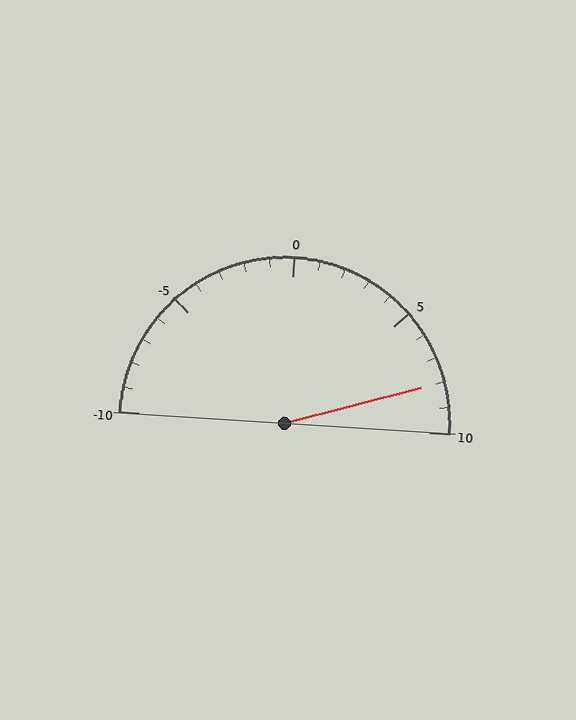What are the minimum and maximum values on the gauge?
The gauge ranges from -10 to 10.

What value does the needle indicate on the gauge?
The needle indicates approximately 8.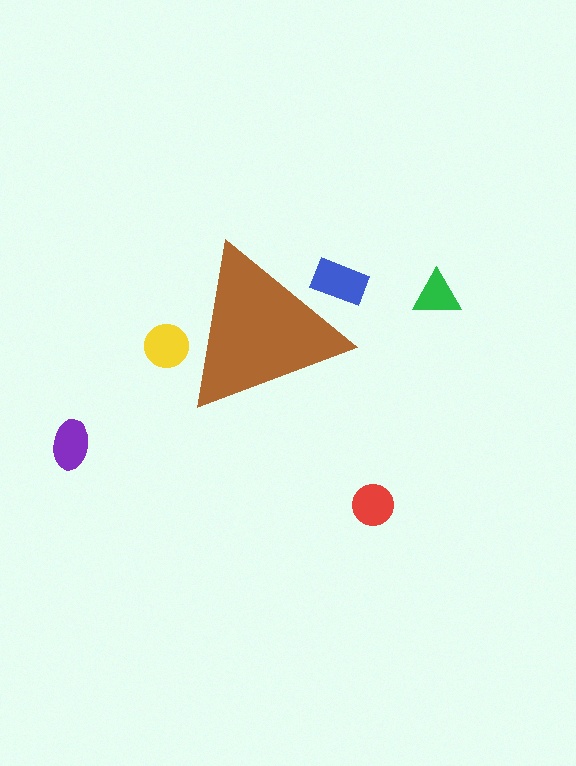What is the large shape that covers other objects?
A brown triangle.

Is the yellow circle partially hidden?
Yes, the yellow circle is partially hidden behind the brown triangle.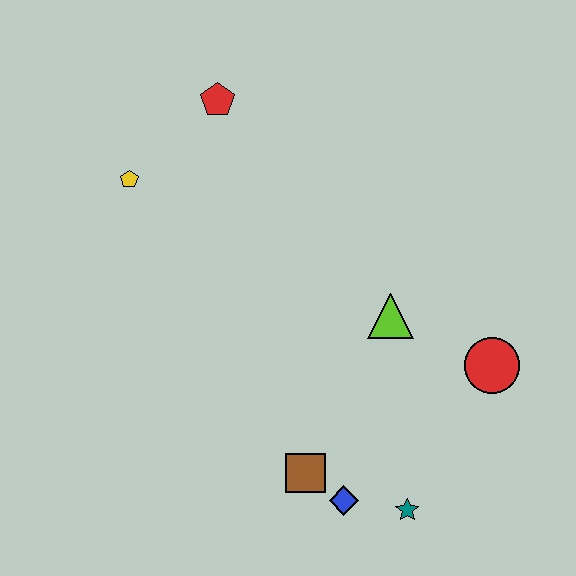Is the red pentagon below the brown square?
No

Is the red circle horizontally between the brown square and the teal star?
No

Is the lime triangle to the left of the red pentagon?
No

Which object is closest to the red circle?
The lime triangle is closest to the red circle.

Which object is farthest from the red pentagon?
The teal star is farthest from the red pentagon.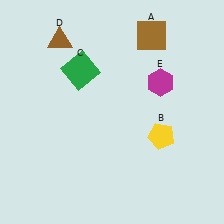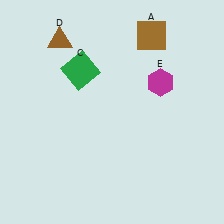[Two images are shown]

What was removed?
The yellow pentagon (B) was removed in Image 2.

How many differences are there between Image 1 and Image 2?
There is 1 difference between the two images.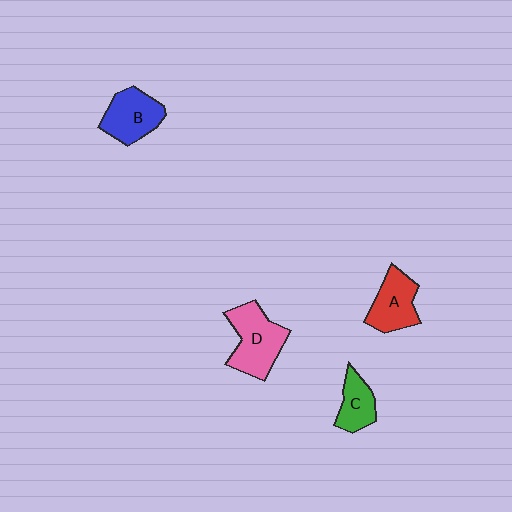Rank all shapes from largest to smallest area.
From largest to smallest: D (pink), B (blue), A (red), C (green).